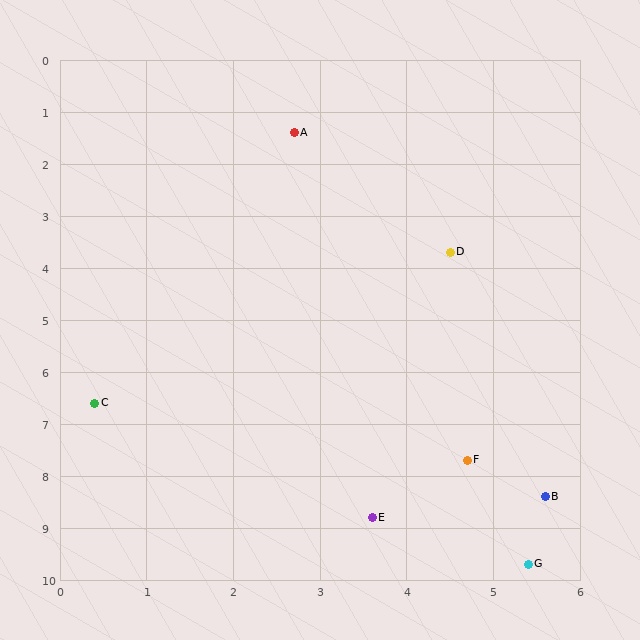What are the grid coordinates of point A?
Point A is at approximately (2.7, 1.4).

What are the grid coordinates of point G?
Point G is at approximately (5.4, 9.7).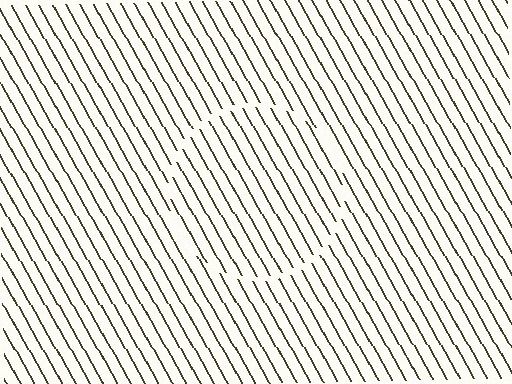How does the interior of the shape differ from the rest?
The interior of the shape contains the same grating, shifted by half a period — the contour is defined by the phase discontinuity where line-ends from the inner and outer gratings abut.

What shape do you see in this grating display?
An illusory circle. The interior of the shape contains the same grating, shifted by half a period — the contour is defined by the phase discontinuity where line-ends from the inner and outer gratings abut.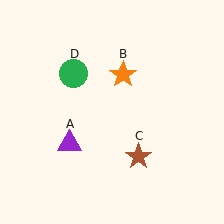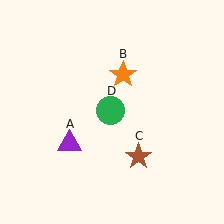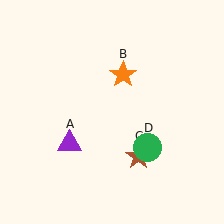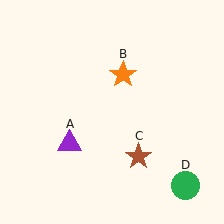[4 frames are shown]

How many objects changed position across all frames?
1 object changed position: green circle (object D).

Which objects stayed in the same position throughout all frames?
Purple triangle (object A) and orange star (object B) and brown star (object C) remained stationary.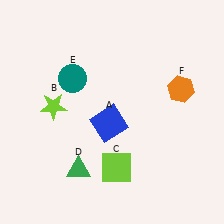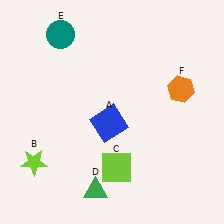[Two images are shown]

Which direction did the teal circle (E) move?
The teal circle (E) moved up.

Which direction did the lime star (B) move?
The lime star (B) moved down.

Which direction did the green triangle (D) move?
The green triangle (D) moved down.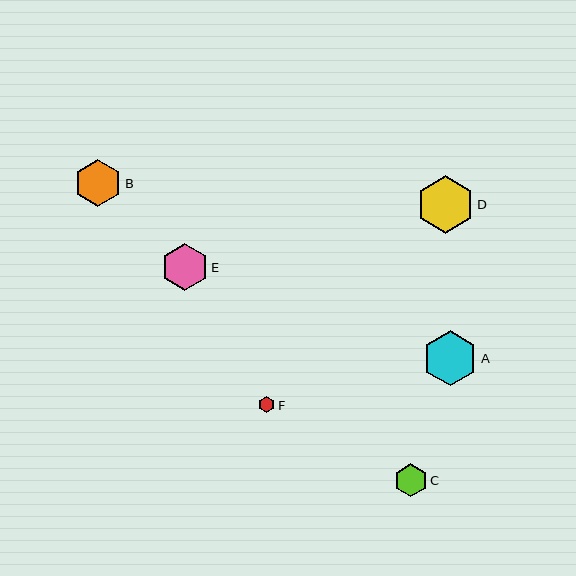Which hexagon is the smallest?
Hexagon F is the smallest with a size of approximately 16 pixels.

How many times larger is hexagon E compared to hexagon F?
Hexagon E is approximately 2.9 times the size of hexagon F.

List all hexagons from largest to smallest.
From largest to smallest: D, A, B, E, C, F.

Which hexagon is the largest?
Hexagon D is the largest with a size of approximately 57 pixels.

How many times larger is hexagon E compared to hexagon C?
Hexagon E is approximately 1.4 times the size of hexagon C.